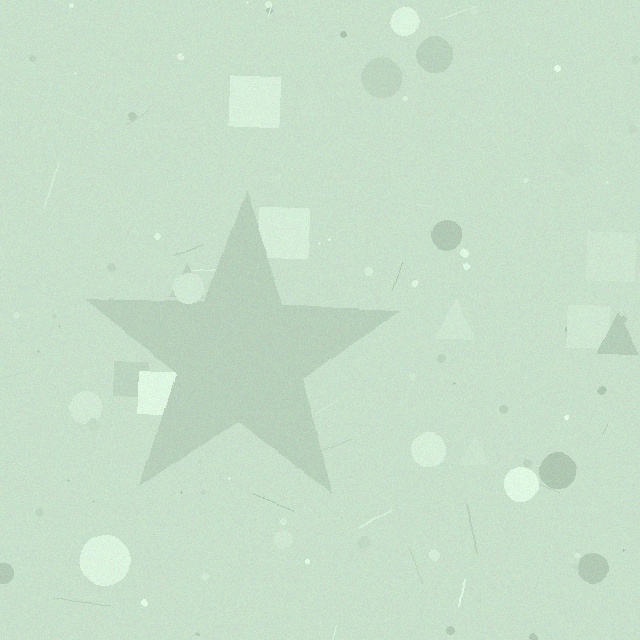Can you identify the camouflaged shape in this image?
The camouflaged shape is a star.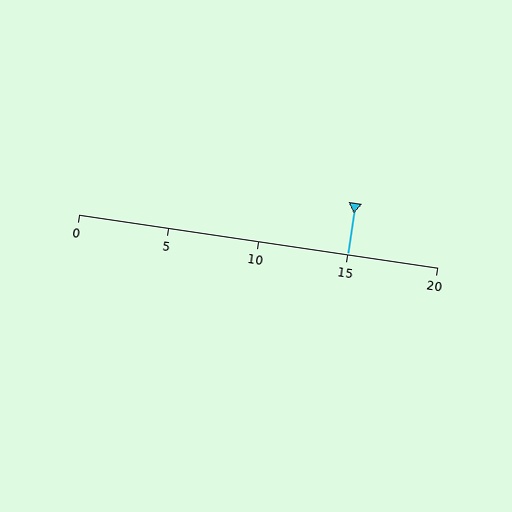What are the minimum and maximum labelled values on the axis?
The axis runs from 0 to 20.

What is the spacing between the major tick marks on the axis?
The major ticks are spaced 5 apart.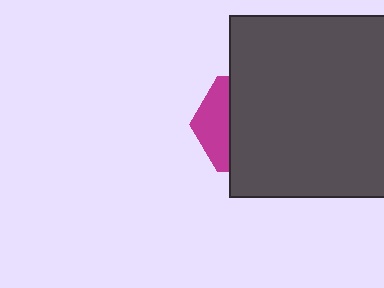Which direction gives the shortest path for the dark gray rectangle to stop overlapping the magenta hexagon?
Moving right gives the shortest separation.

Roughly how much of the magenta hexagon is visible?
A small part of it is visible (roughly 31%).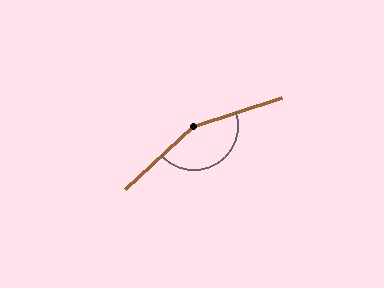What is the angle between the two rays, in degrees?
Approximately 155 degrees.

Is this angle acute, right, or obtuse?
It is obtuse.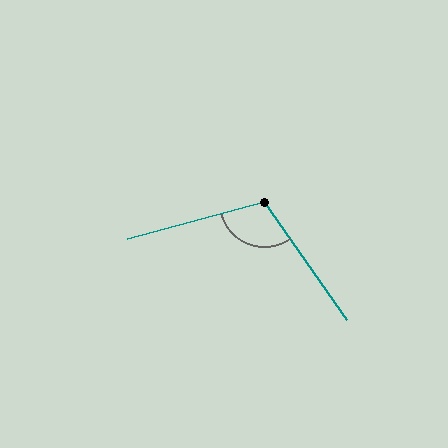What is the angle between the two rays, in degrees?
Approximately 110 degrees.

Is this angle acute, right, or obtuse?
It is obtuse.